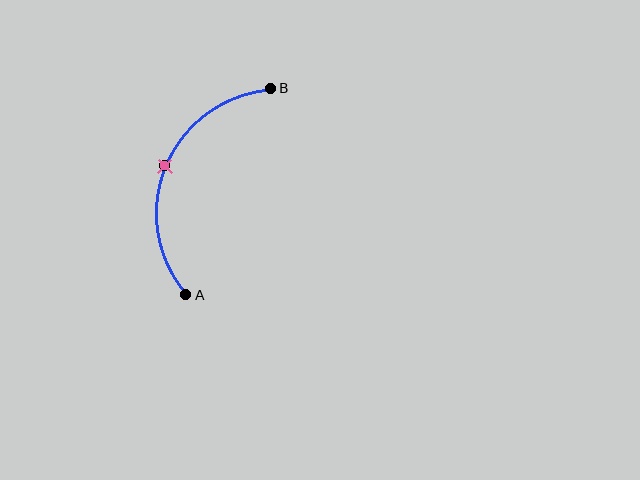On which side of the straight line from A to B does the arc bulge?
The arc bulges to the left of the straight line connecting A and B.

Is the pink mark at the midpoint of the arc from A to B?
Yes. The pink mark lies on the arc at equal arc-length from both A and B — it is the arc midpoint.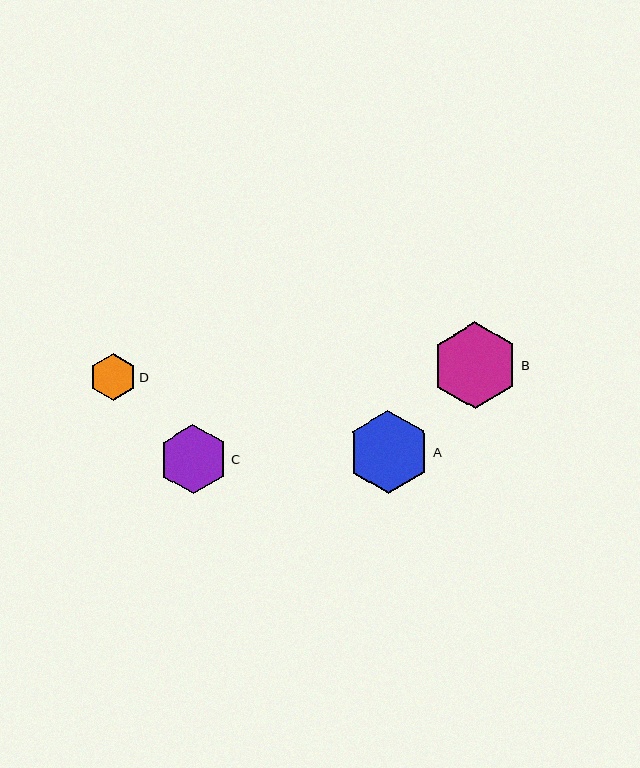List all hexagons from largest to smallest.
From largest to smallest: B, A, C, D.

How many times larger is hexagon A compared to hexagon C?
Hexagon A is approximately 1.2 times the size of hexagon C.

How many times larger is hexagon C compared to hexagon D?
Hexagon C is approximately 1.5 times the size of hexagon D.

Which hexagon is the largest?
Hexagon B is the largest with a size of approximately 86 pixels.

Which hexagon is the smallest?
Hexagon D is the smallest with a size of approximately 47 pixels.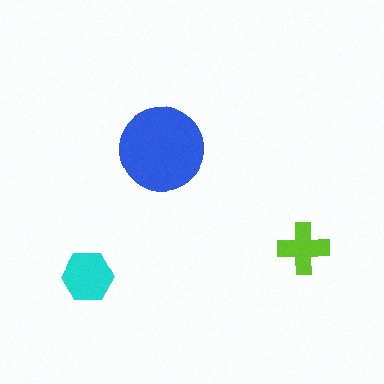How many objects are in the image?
There are 3 objects in the image.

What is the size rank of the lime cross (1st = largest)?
3rd.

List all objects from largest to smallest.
The blue circle, the cyan hexagon, the lime cross.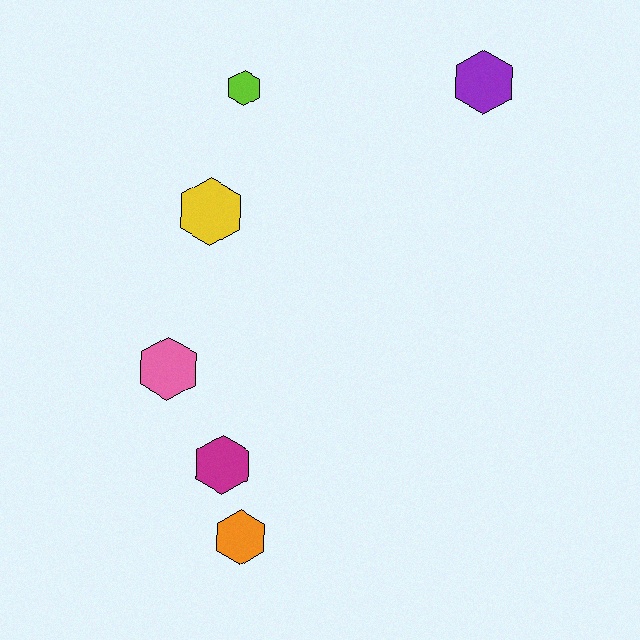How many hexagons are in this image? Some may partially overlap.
There are 6 hexagons.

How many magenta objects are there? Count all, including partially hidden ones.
There is 1 magenta object.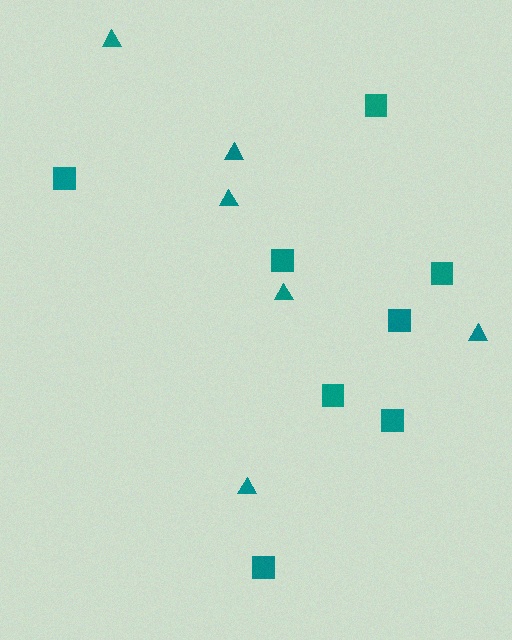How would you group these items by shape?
There are 2 groups: one group of squares (8) and one group of triangles (6).